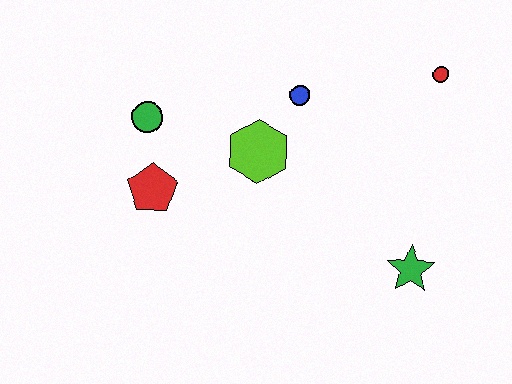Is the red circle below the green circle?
No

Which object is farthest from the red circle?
The red pentagon is farthest from the red circle.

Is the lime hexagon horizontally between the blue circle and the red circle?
No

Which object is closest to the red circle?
The blue circle is closest to the red circle.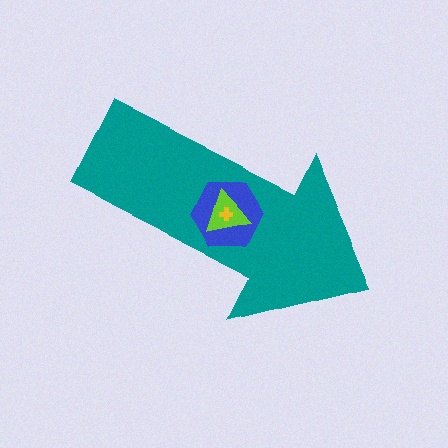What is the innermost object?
The yellow cross.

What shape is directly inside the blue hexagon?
The lime triangle.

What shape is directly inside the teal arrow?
The blue hexagon.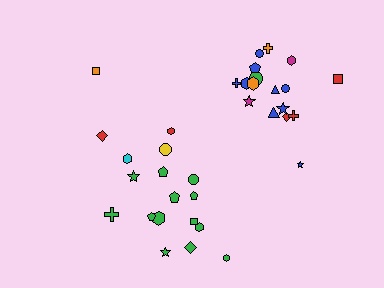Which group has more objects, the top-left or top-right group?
The top-right group.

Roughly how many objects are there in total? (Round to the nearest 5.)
Roughly 35 objects in total.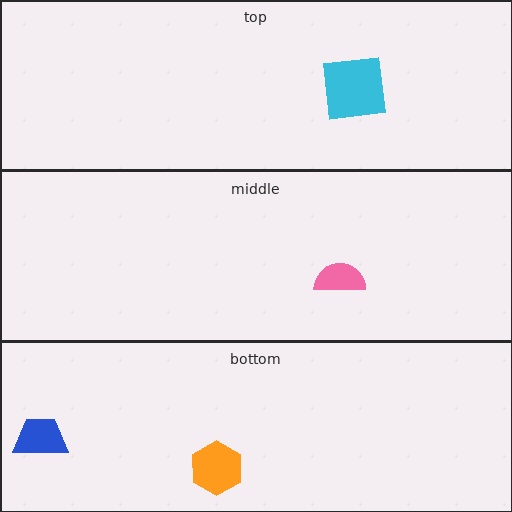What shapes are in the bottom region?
The orange hexagon, the blue trapezoid.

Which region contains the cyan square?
The top region.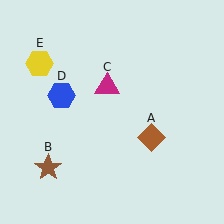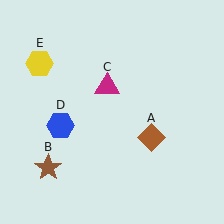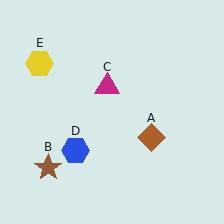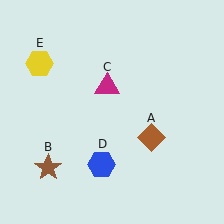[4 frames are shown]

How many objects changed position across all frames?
1 object changed position: blue hexagon (object D).